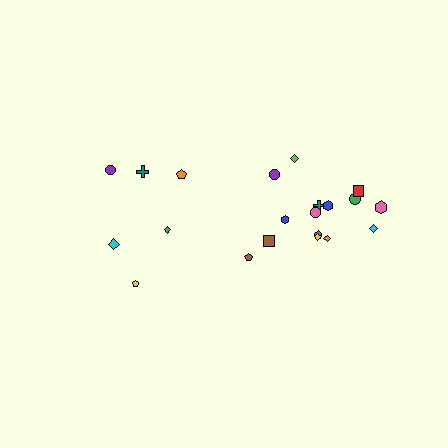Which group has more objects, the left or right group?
The right group.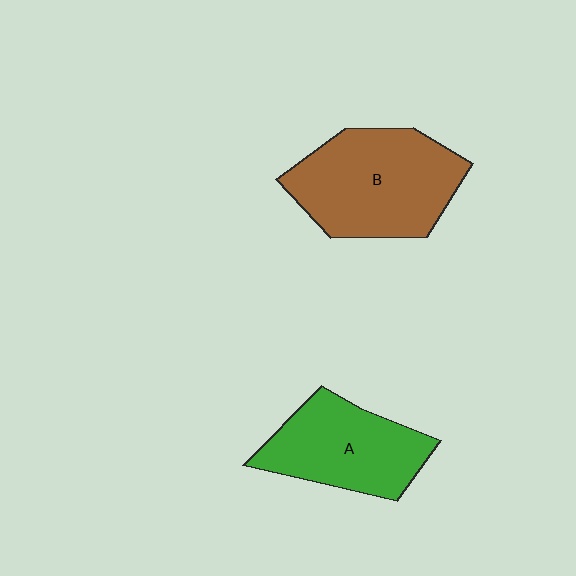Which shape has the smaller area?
Shape A (green).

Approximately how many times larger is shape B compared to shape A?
Approximately 1.3 times.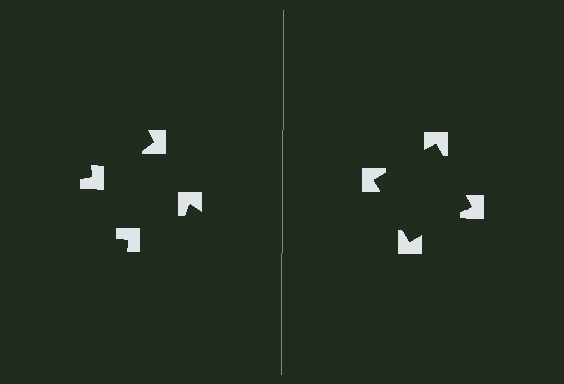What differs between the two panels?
The notched squares are positioned identically on both sides; only the wedge orientations differ. On the right they align to a square; on the left they are misaligned.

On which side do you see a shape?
An illusory square appears on the right side. On the left side the wedge cuts are rotated, so no coherent shape forms.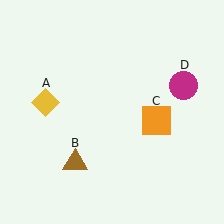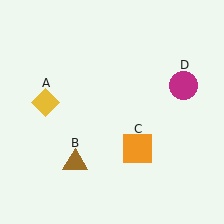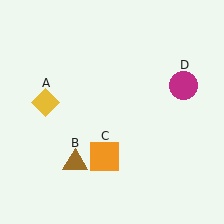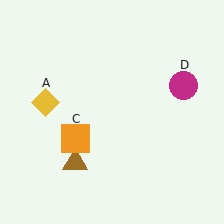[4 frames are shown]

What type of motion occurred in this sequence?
The orange square (object C) rotated clockwise around the center of the scene.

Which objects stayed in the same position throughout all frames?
Yellow diamond (object A) and brown triangle (object B) and magenta circle (object D) remained stationary.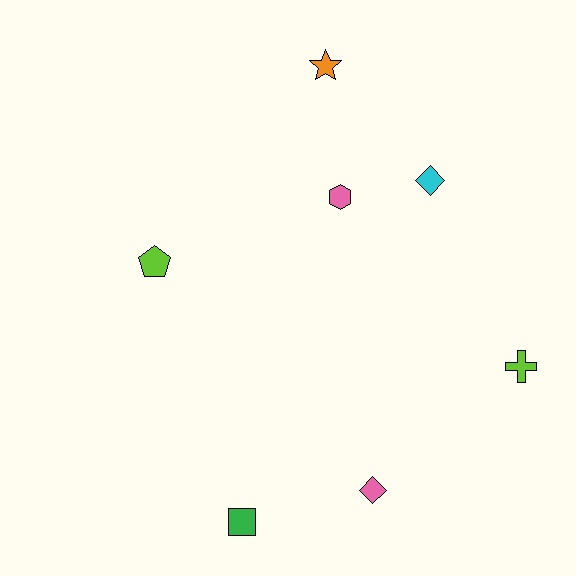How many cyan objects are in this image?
There is 1 cyan object.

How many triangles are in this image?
There are no triangles.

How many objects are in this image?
There are 7 objects.